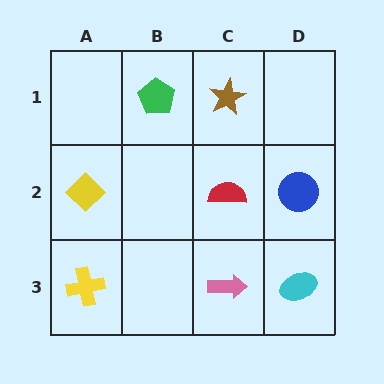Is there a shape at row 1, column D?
No, that cell is empty.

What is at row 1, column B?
A green pentagon.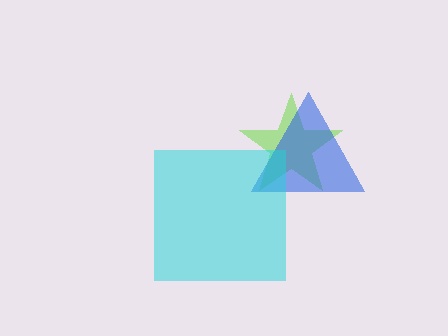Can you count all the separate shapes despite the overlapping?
Yes, there are 3 separate shapes.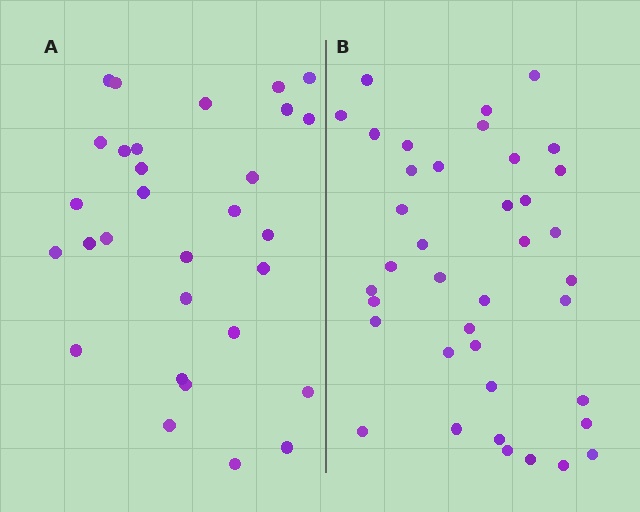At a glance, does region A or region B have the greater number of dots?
Region B (the right region) has more dots.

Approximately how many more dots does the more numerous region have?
Region B has roughly 8 or so more dots than region A.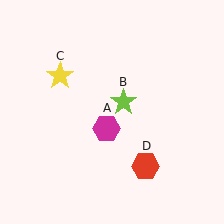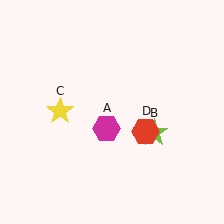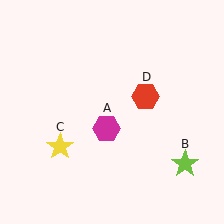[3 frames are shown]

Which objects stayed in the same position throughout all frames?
Magenta hexagon (object A) remained stationary.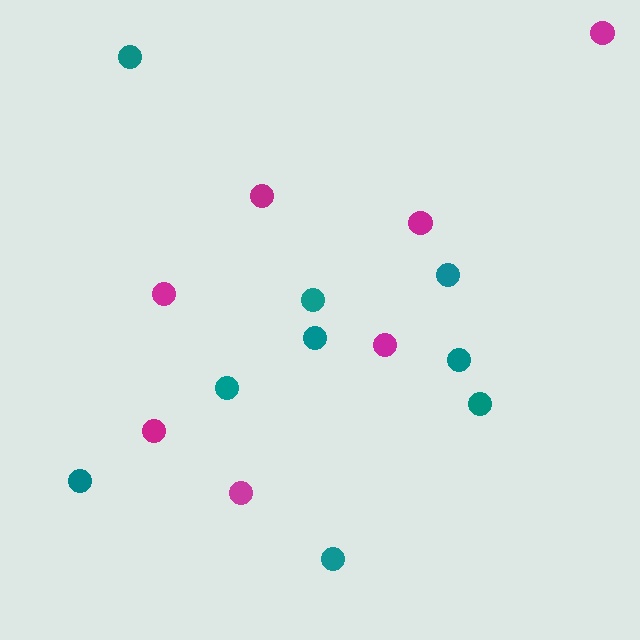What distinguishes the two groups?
There are 2 groups: one group of magenta circles (7) and one group of teal circles (9).